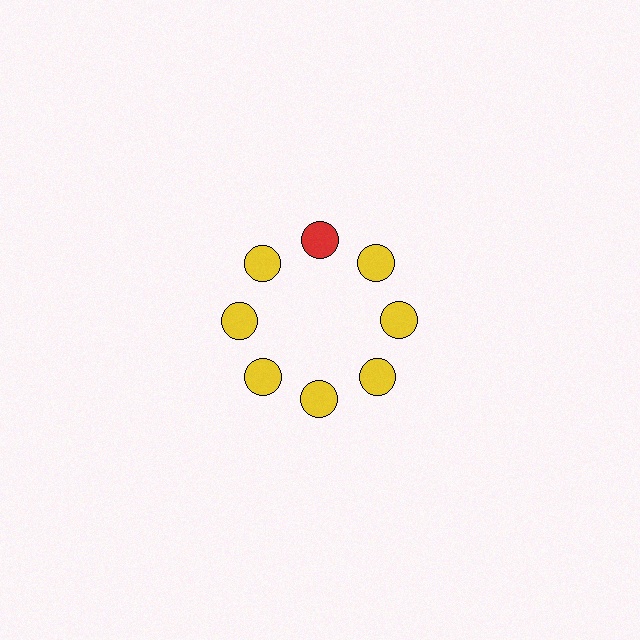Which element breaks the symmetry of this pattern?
The red circle at roughly the 12 o'clock position breaks the symmetry. All other shapes are yellow circles.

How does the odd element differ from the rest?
It has a different color: red instead of yellow.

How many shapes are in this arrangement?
There are 8 shapes arranged in a ring pattern.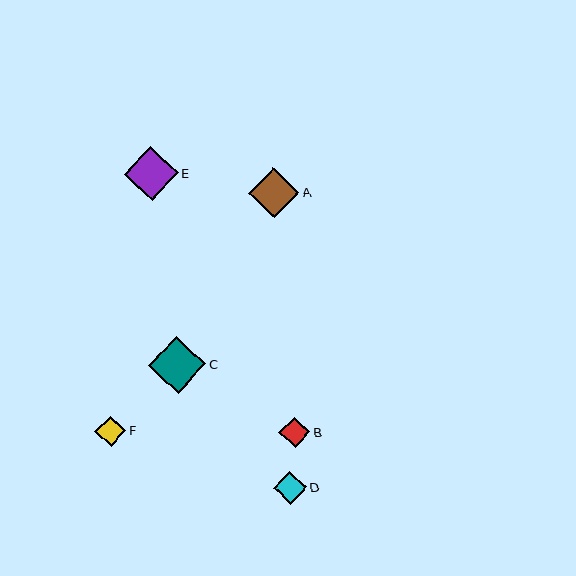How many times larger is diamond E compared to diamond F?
Diamond E is approximately 1.8 times the size of diamond F.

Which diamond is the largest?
Diamond C is the largest with a size of approximately 57 pixels.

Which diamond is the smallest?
Diamond B is the smallest with a size of approximately 31 pixels.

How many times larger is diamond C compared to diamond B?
Diamond C is approximately 1.9 times the size of diamond B.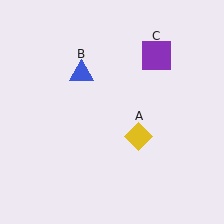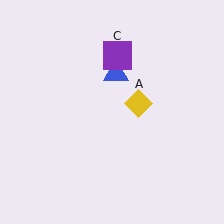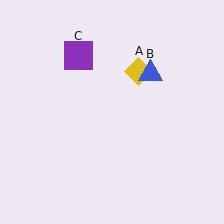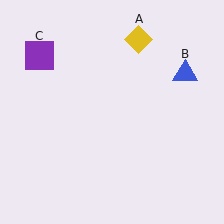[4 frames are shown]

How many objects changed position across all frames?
3 objects changed position: yellow diamond (object A), blue triangle (object B), purple square (object C).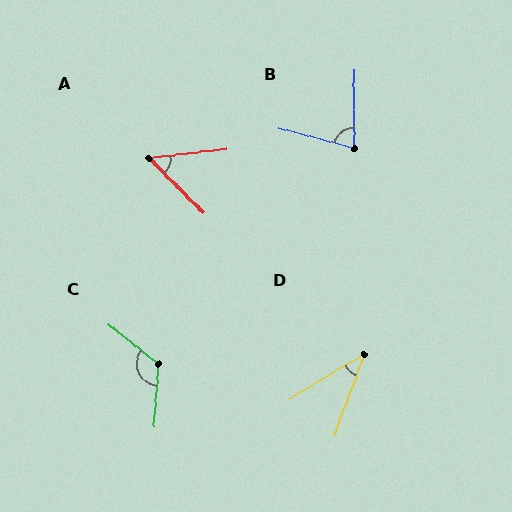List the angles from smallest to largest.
D (39°), A (52°), B (75°), C (124°).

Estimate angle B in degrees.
Approximately 75 degrees.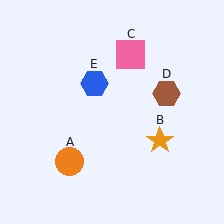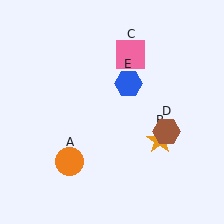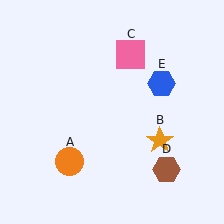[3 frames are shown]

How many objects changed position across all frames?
2 objects changed position: brown hexagon (object D), blue hexagon (object E).